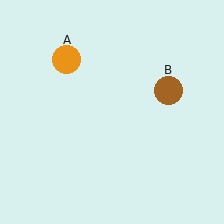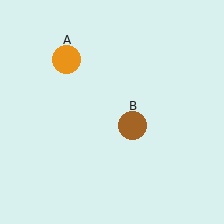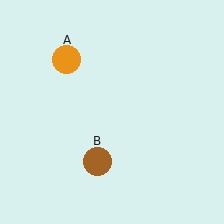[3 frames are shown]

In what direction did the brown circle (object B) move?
The brown circle (object B) moved down and to the left.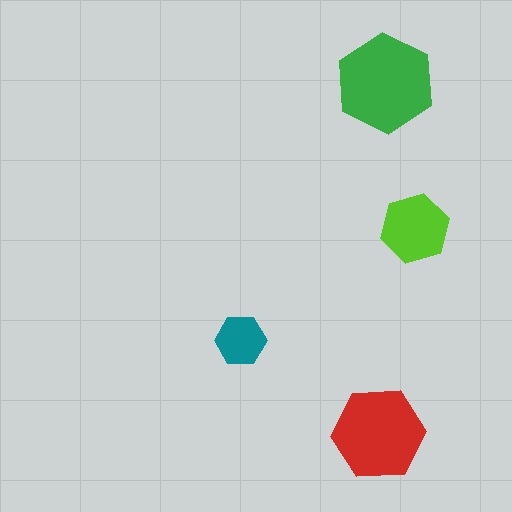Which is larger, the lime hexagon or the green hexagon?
The green one.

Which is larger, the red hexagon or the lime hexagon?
The red one.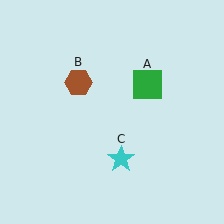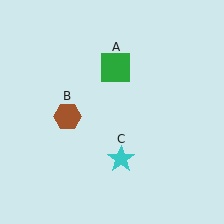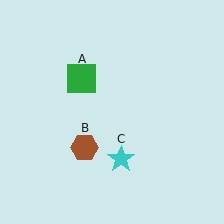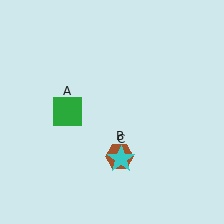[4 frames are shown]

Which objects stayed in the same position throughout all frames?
Cyan star (object C) remained stationary.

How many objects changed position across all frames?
2 objects changed position: green square (object A), brown hexagon (object B).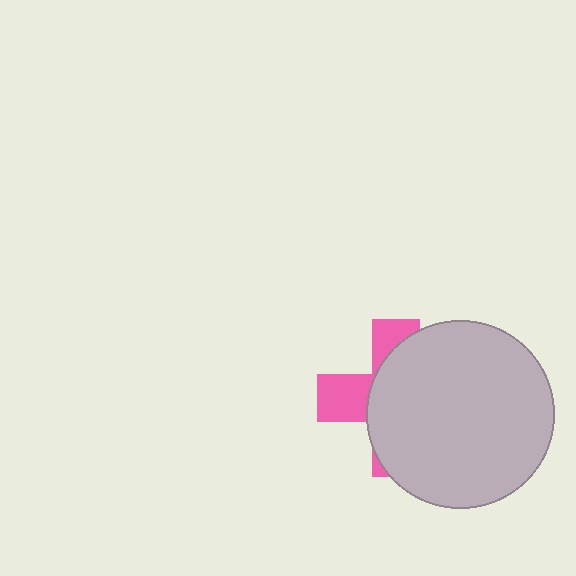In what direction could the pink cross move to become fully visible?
The pink cross could move left. That would shift it out from behind the light gray circle entirely.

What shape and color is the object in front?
The object in front is a light gray circle.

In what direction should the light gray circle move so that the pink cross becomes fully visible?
The light gray circle should move right. That is the shortest direction to clear the overlap and leave the pink cross fully visible.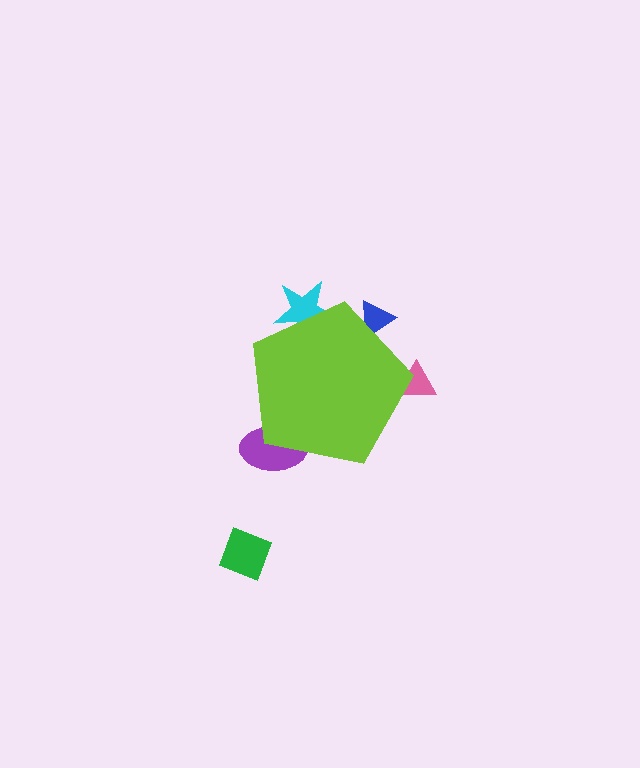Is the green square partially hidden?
No, the green square is fully visible.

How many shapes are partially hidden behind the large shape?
4 shapes are partially hidden.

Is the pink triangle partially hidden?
Yes, the pink triangle is partially hidden behind the lime pentagon.